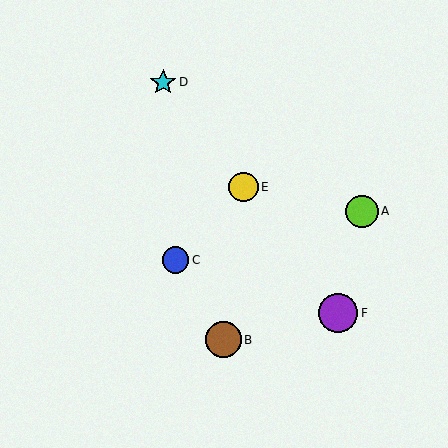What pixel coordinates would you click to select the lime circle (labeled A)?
Click at (362, 212) to select the lime circle A.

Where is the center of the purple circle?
The center of the purple circle is at (338, 313).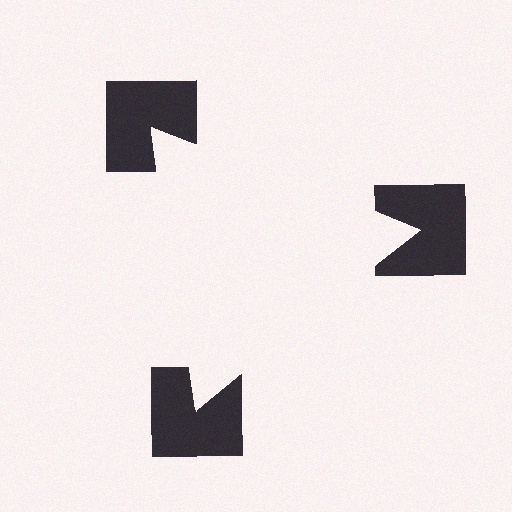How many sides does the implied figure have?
3 sides.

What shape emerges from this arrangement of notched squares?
An illusory triangle — its edges are inferred from the aligned wedge cuts in the notched squares, not physically drawn.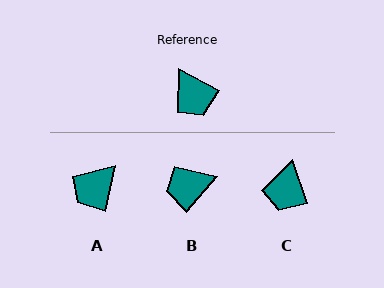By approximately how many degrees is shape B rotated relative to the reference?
Approximately 103 degrees clockwise.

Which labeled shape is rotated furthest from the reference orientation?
B, about 103 degrees away.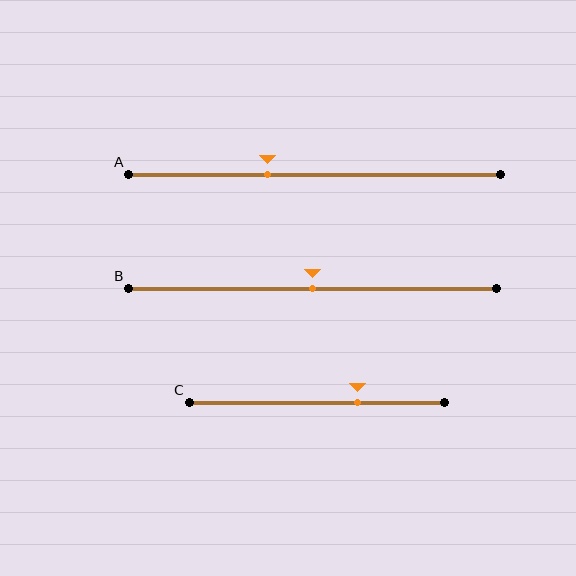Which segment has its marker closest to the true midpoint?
Segment B has its marker closest to the true midpoint.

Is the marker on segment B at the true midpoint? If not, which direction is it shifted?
Yes, the marker on segment B is at the true midpoint.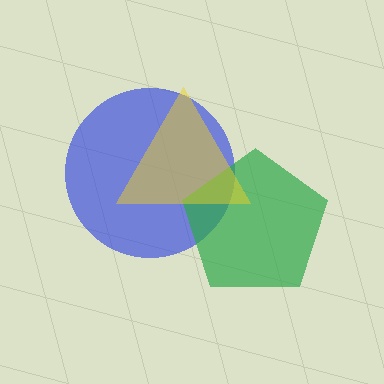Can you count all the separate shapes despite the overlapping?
Yes, there are 3 separate shapes.